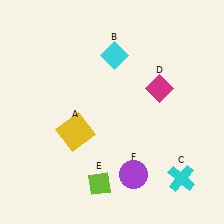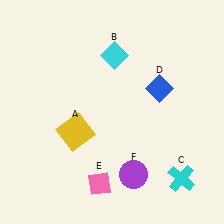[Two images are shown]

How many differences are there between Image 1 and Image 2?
There are 2 differences between the two images.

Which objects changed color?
D changed from magenta to blue. E changed from lime to pink.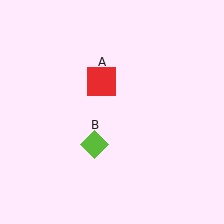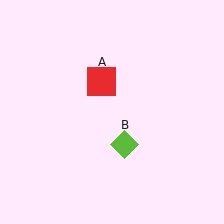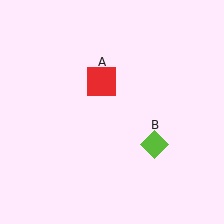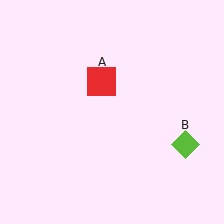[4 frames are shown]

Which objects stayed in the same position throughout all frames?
Red square (object A) remained stationary.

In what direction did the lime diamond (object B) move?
The lime diamond (object B) moved right.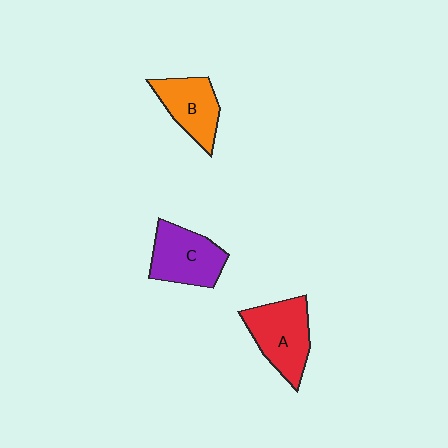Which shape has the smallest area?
Shape B (orange).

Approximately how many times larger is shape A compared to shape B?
Approximately 1.2 times.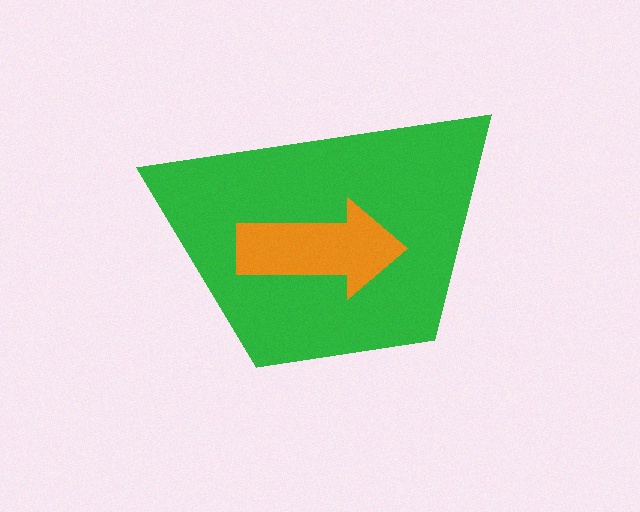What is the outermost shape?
The green trapezoid.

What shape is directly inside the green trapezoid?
The orange arrow.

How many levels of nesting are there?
2.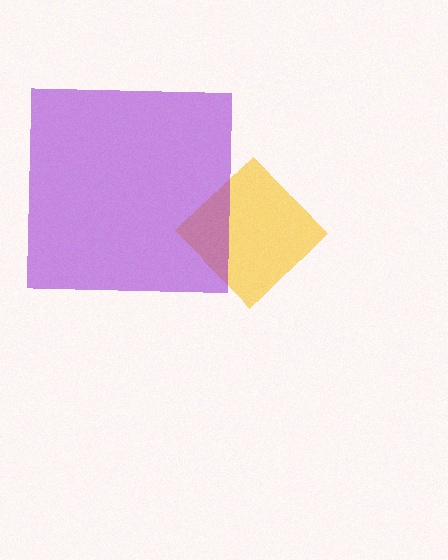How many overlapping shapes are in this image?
There are 2 overlapping shapes in the image.